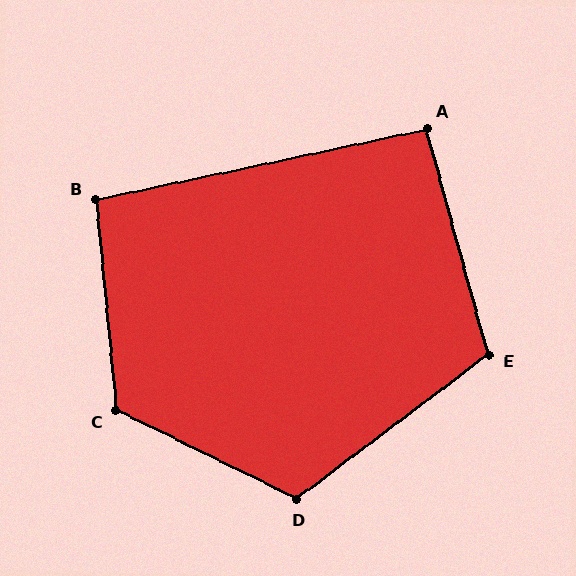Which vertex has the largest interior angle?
C, at approximately 121 degrees.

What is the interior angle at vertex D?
Approximately 117 degrees (obtuse).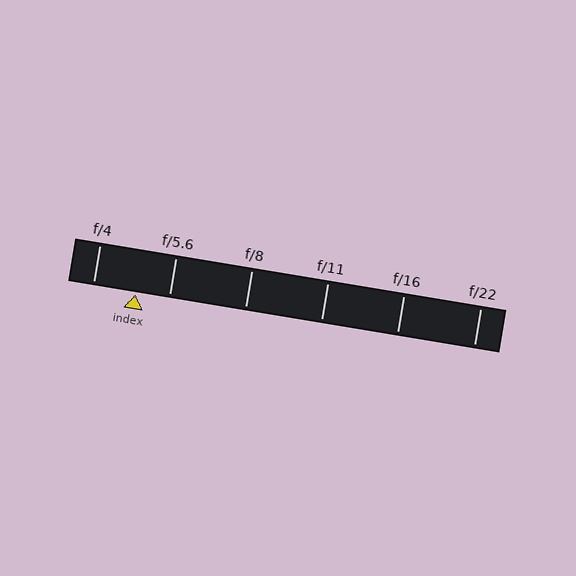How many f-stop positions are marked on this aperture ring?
There are 6 f-stop positions marked.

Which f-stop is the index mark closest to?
The index mark is closest to f/5.6.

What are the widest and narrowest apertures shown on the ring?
The widest aperture shown is f/4 and the narrowest is f/22.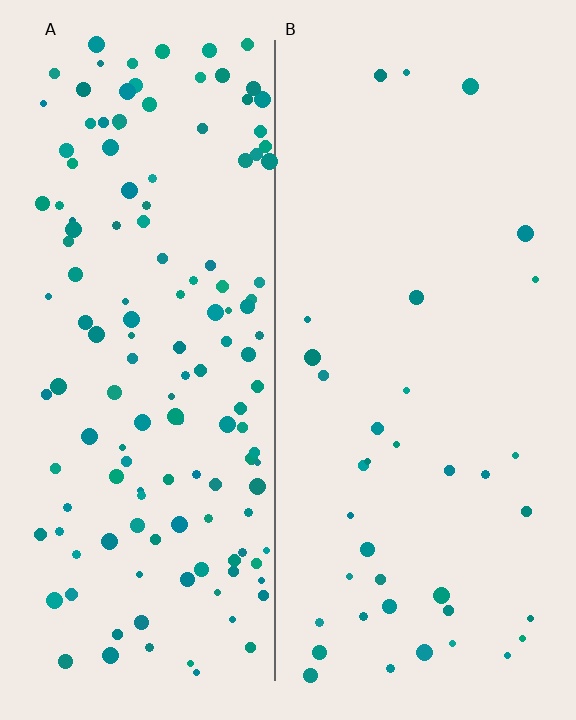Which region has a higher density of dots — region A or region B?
A (the left).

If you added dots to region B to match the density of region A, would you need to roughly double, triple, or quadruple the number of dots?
Approximately quadruple.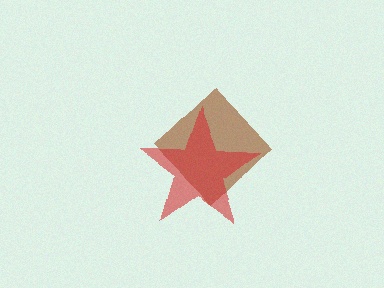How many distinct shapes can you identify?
There are 2 distinct shapes: a brown diamond, a red star.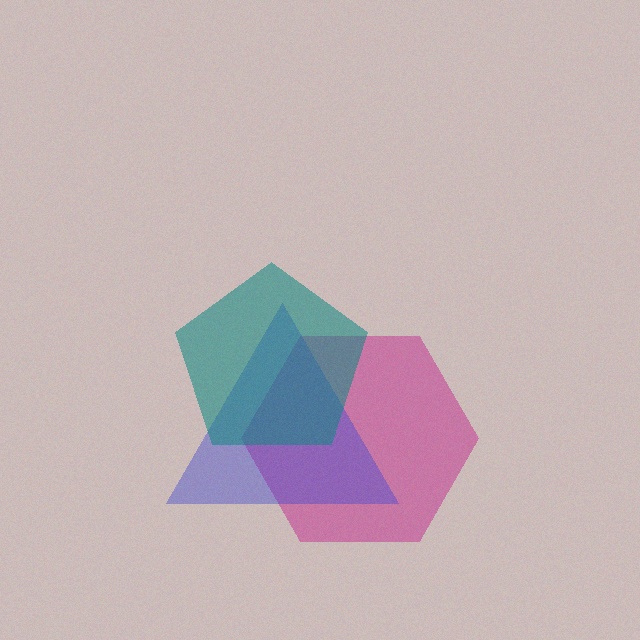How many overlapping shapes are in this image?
There are 3 overlapping shapes in the image.